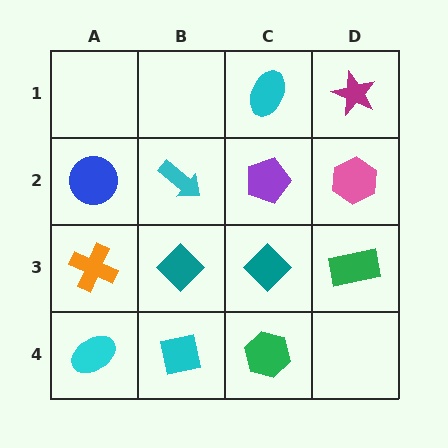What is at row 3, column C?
A teal diamond.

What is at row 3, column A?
An orange cross.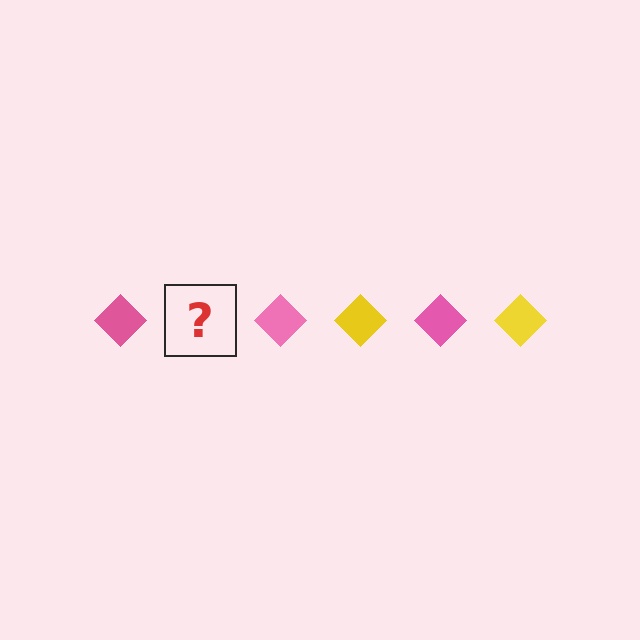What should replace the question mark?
The question mark should be replaced with a yellow diamond.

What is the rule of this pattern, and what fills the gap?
The rule is that the pattern cycles through pink, yellow diamonds. The gap should be filled with a yellow diamond.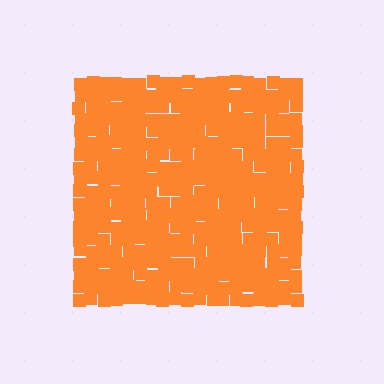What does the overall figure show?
The overall figure shows a square.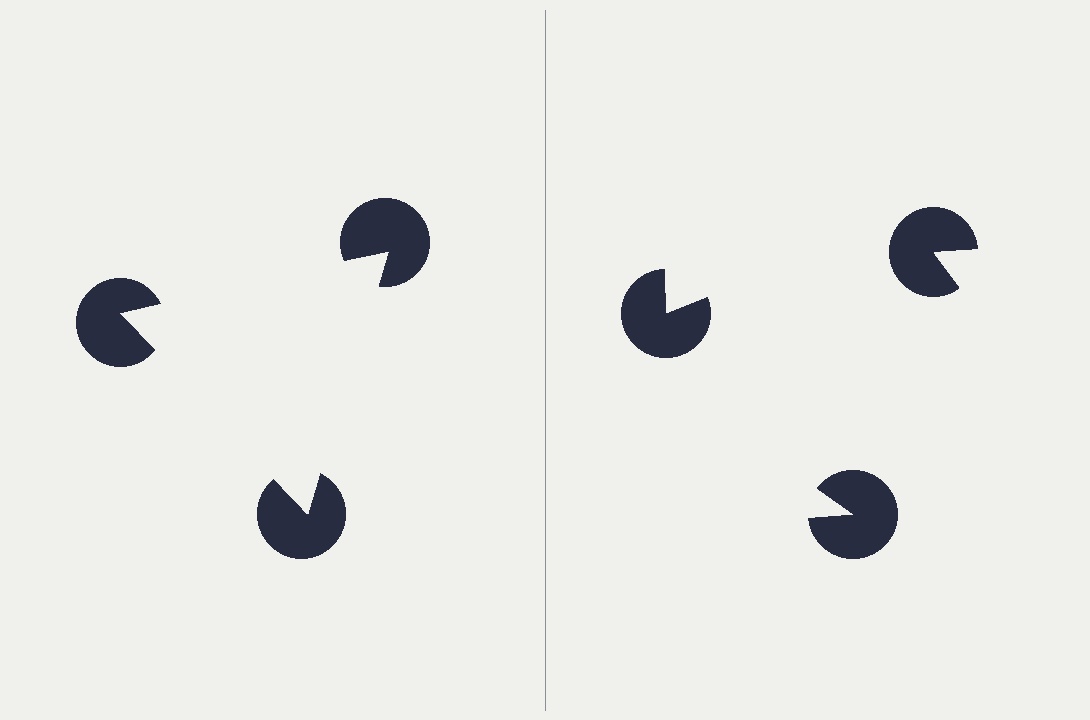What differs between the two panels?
The pac-man discs are positioned identically on both sides; only the wedge orientations differ. On the left they align to a triangle; on the right they are misaligned.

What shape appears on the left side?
An illusory triangle.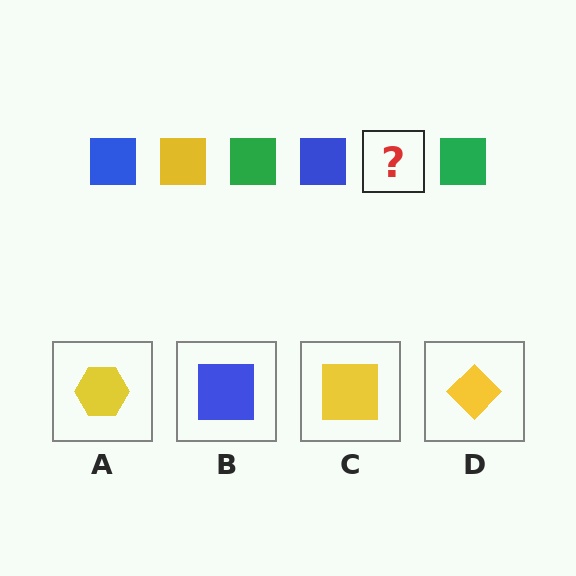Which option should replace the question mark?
Option C.